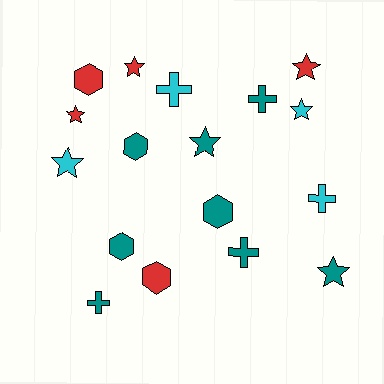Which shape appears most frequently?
Star, with 7 objects.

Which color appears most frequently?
Teal, with 8 objects.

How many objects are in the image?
There are 17 objects.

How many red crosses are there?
There are no red crosses.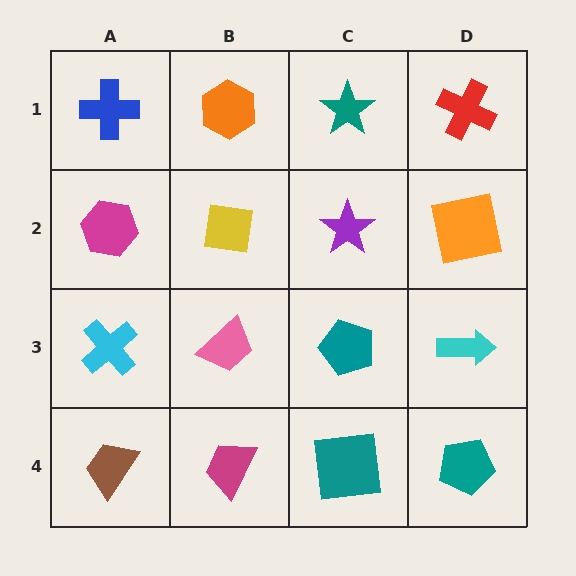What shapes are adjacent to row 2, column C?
A teal star (row 1, column C), a teal pentagon (row 3, column C), a yellow square (row 2, column B), an orange square (row 2, column D).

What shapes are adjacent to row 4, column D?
A cyan arrow (row 3, column D), a teal square (row 4, column C).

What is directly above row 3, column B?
A yellow square.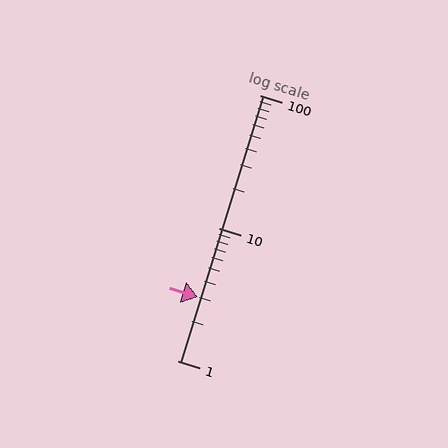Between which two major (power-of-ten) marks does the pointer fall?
The pointer is between 1 and 10.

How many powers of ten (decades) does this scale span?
The scale spans 2 decades, from 1 to 100.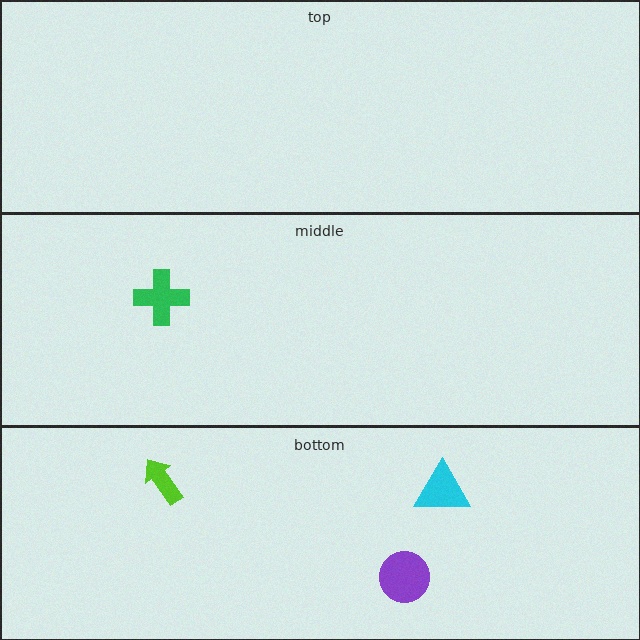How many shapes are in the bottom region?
3.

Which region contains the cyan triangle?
The bottom region.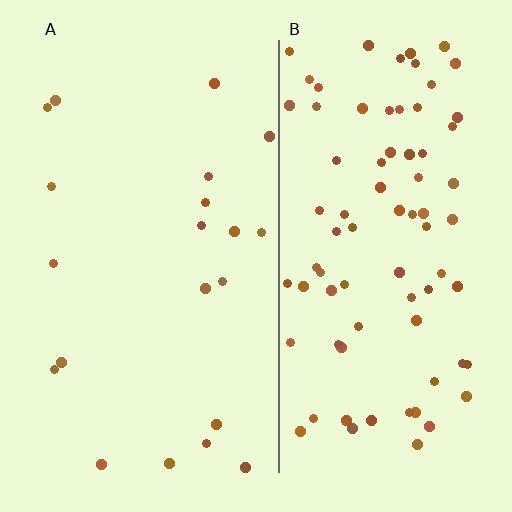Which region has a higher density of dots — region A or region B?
B (the right).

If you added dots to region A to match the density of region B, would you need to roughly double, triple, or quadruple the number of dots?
Approximately quadruple.